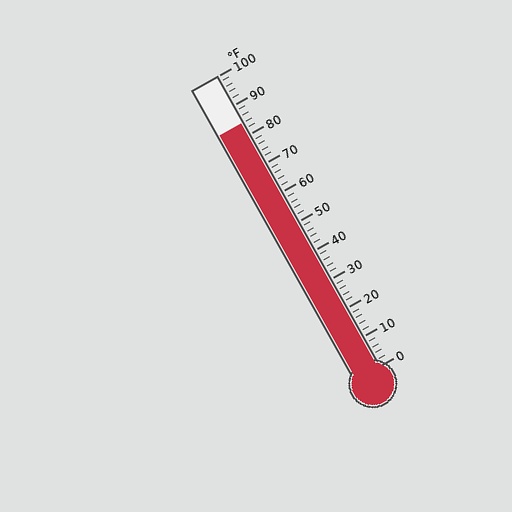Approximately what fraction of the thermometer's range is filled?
The thermometer is filled to approximately 85% of its range.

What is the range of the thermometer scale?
The thermometer scale ranges from 0°F to 100°F.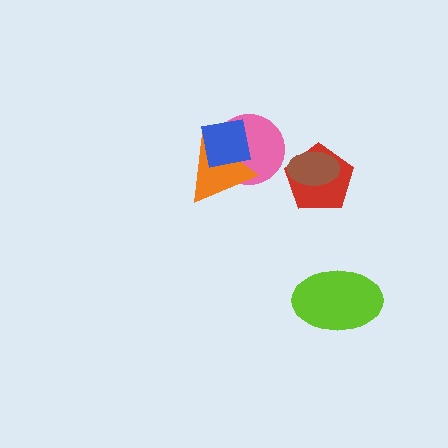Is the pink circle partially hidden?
Yes, it is partially covered by another shape.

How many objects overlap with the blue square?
2 objects overlap with the blue square.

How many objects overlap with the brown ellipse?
1 object overlaps with the brown ellipse.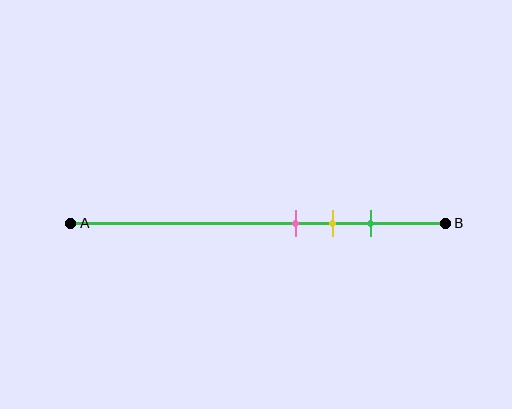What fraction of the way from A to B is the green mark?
The green mark is approximately 80% (0.8) of the way from A to B.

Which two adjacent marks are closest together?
The pink and yellow marks are the closest adjacent pair.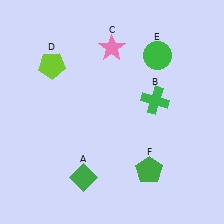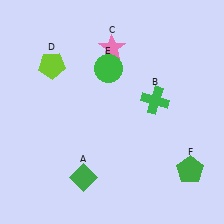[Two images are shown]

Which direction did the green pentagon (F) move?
The green pentagon (F) moved right.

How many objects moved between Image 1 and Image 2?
2 objects moved between the two images.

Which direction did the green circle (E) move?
The green circle (E) moved left.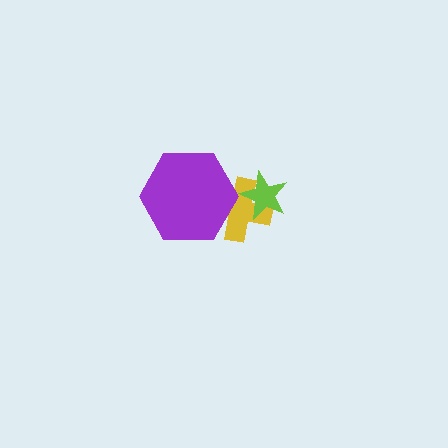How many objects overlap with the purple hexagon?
1 object overlaps with the purple hexagon.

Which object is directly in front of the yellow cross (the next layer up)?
The purple hexagon is directly in front of the yellow cross.